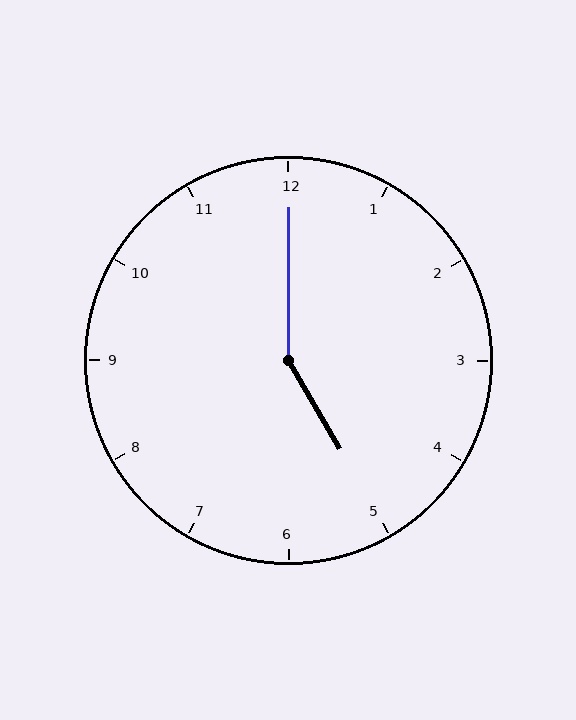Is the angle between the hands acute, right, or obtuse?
It is obtuse.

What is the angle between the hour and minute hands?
Approximately 150 degrees.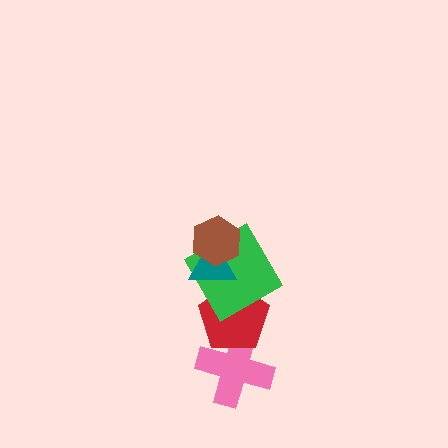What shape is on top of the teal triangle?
The brown hexagon is on top of the teal triangle.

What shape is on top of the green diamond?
The teal triangle is on top of the green diamond.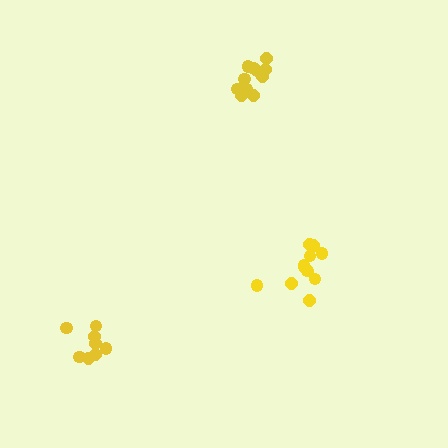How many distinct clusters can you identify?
There are 3 distinct clusters.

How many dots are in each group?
Group 1: 11 dots, Group 2: 13 dots, Group 3: 8 dots (32 total).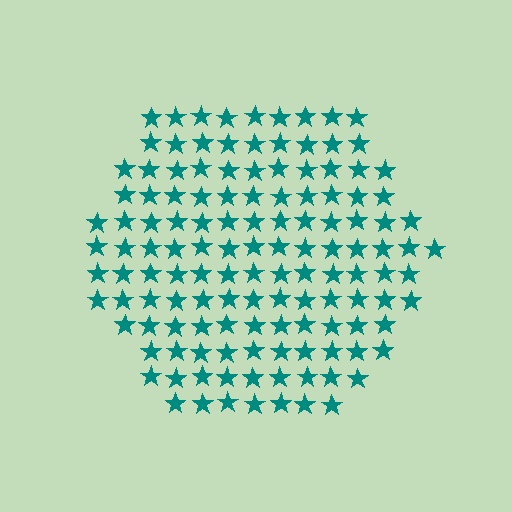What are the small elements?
The small elements are stars.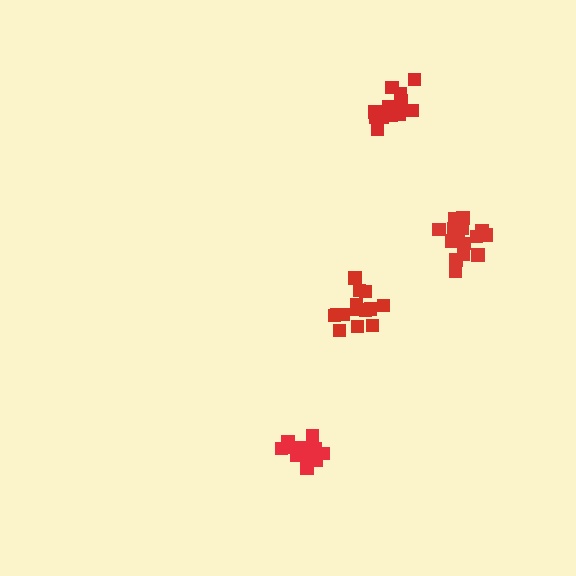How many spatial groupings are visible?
There are 4 spatial groupings.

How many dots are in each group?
Group 1: 16 dots, Group 2: 14 dots, Group 3: 19 dots, Group 4: 14 dots (63 total).